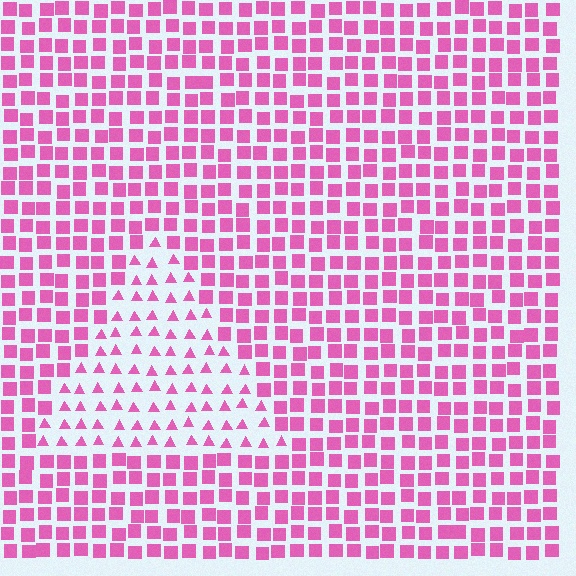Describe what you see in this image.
The image is filled with small pink elements arranged in a uniform grid. A triangle-shaped region contains triangles, while the surrounding area contains squares. The boundary is defined purely by the change in element shape.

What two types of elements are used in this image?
The image uses triangles inside the triangle region and squares outside it.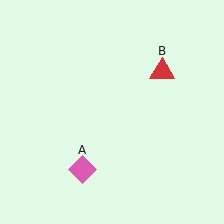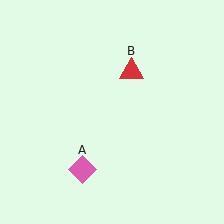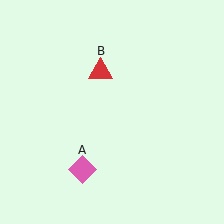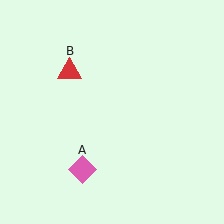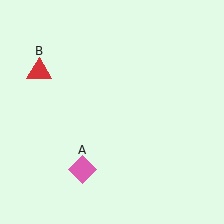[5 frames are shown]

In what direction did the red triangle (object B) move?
The red triangle (object B) moved left.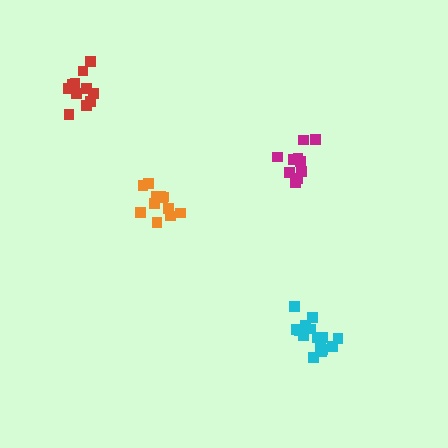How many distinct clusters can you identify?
There are 4 distinct clusters.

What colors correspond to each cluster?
The clusters are colored: magenta, orange, red, cyan.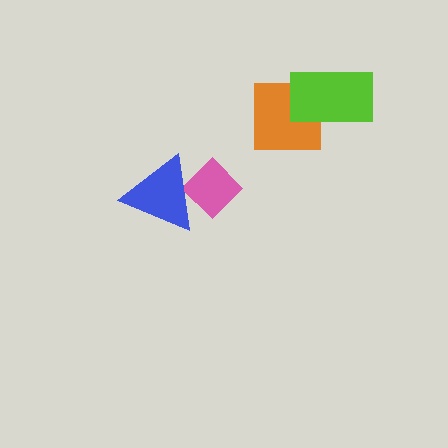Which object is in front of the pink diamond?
The blue triangle is in front of the pink diamond.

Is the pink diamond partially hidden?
Yes, it is partially covered by another shape.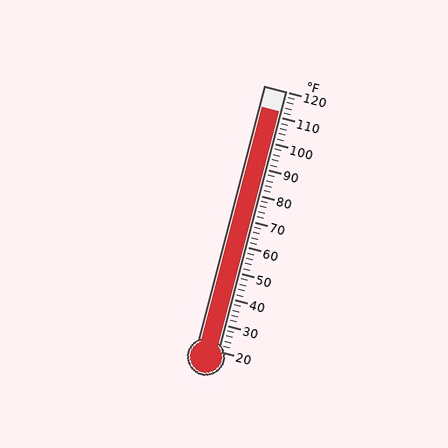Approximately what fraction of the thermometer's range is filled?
The thermometer is filled to approximately 90% of its range.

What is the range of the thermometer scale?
The thermometer scale ranges from 20°F to 120°F.